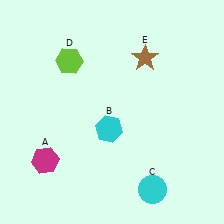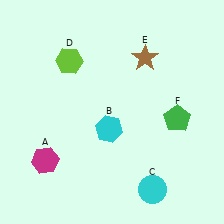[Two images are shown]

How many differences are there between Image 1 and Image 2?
There is 1 difference between the two images.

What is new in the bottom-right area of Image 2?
A green pentagon (F) was added in the bottom-right area of Image 2.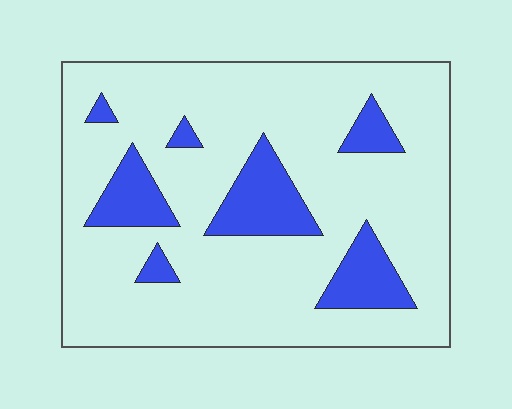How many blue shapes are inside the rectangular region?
7.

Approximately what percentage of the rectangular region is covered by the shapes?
Approximately 15%.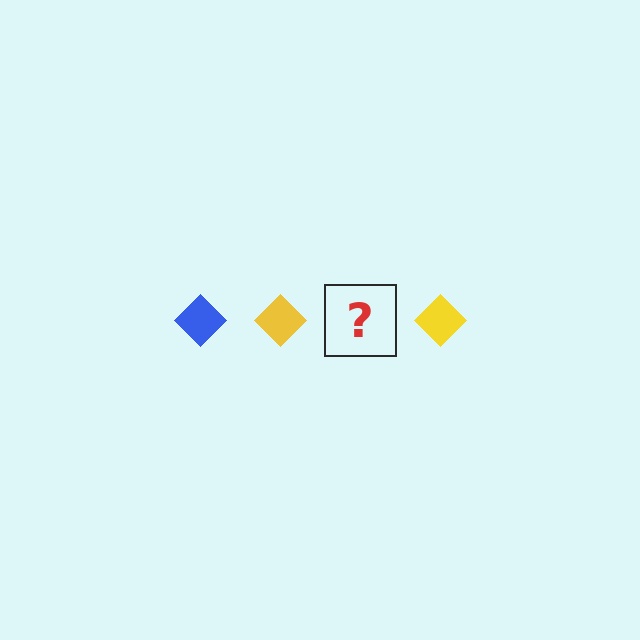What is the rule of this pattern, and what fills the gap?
The rule is that the pattern cycles through blue, yellow diamonds. The gap should be filled with a blue diamond.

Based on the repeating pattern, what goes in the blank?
The blank should be a blue diamond.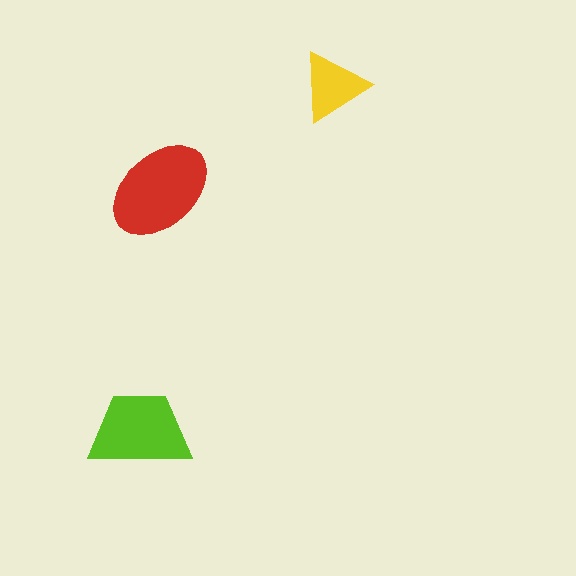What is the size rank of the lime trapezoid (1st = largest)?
2nd.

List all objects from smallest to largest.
The yellow triangle, the lime trapezoid, the red ellipse.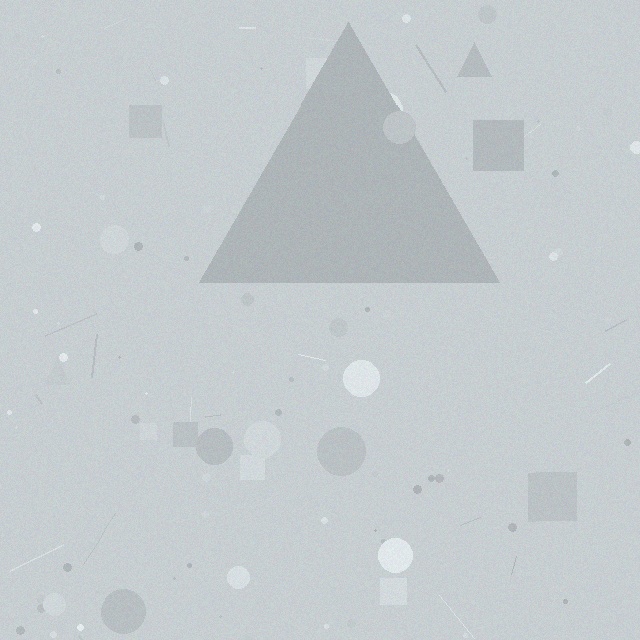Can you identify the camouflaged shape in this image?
The camouflaged shape is a triangle.